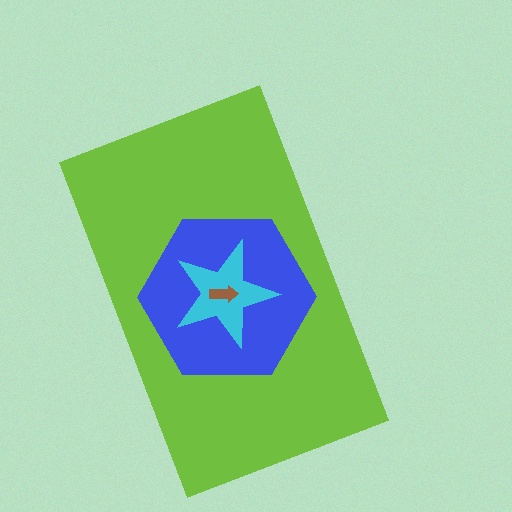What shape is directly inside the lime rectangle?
The blue hexagon.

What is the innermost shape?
The brown arrow.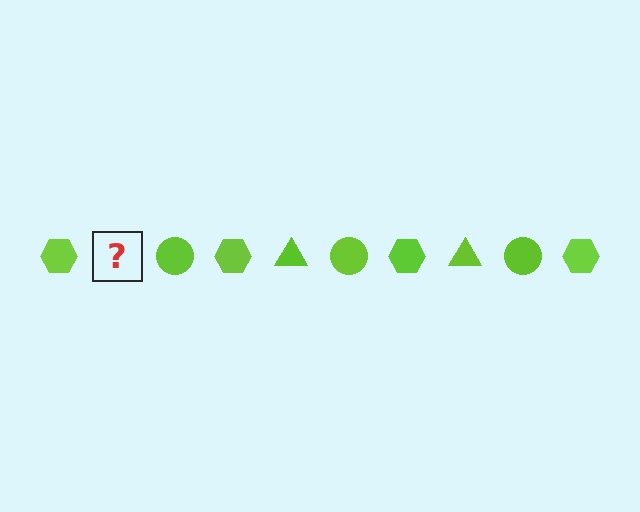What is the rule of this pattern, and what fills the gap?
The rule is that the pattern cycles through hexagon, triangle, circle shapes in lime. The gap should be filled with a lime triangle.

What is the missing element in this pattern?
The missing element is a lime triangle.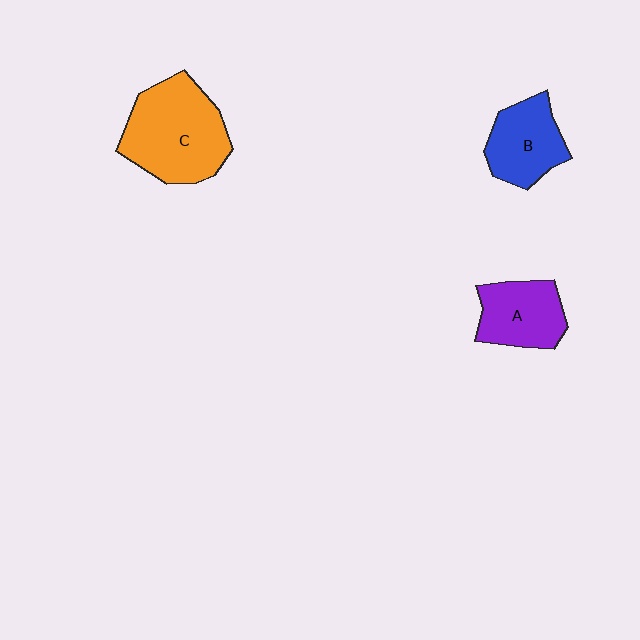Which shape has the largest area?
Shape C (orange).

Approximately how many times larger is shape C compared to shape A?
Approximately 1.6 times.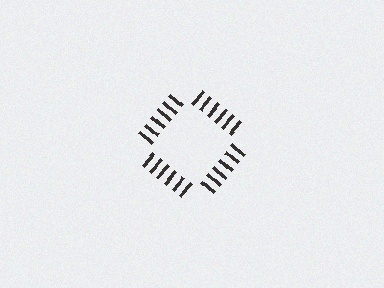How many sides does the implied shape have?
4 sides — the line-ends trace a square.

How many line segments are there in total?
24 — 6 along each of the 4 edges.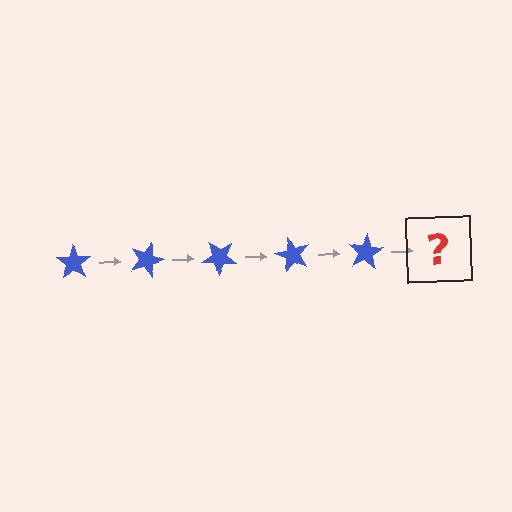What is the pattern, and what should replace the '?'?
The pattern is that the star rotates 20 degrees each step. The '?' should be a blue star rotated 100 degrees.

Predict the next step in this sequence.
The next step is a blue star rotated 100 degrees.